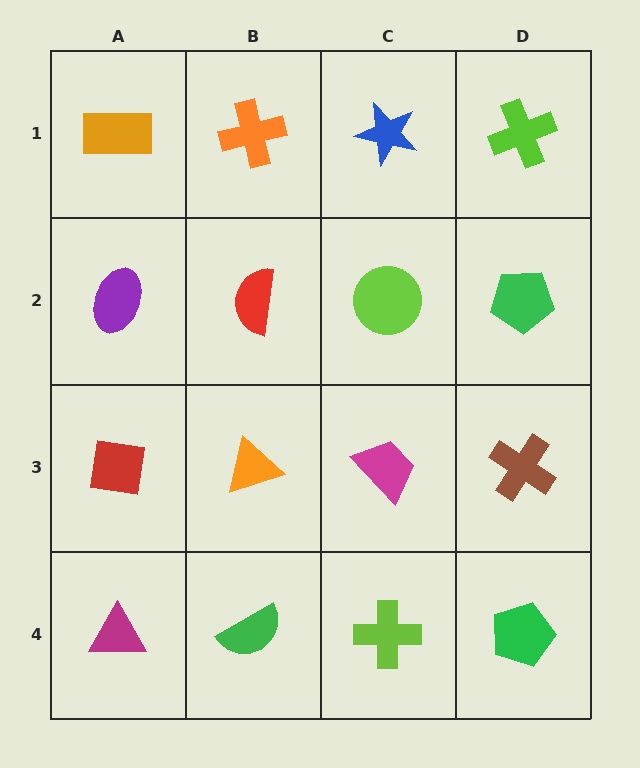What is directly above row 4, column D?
A brown cross.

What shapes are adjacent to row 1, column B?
A red semicircle (row 2, column B), an orange rectangle (row 1, column A), a blue star (row 1, column C).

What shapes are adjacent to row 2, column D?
A lime cross (row 1, column D), a brown cross (row 3, column D), a lime circle (row 2, column C).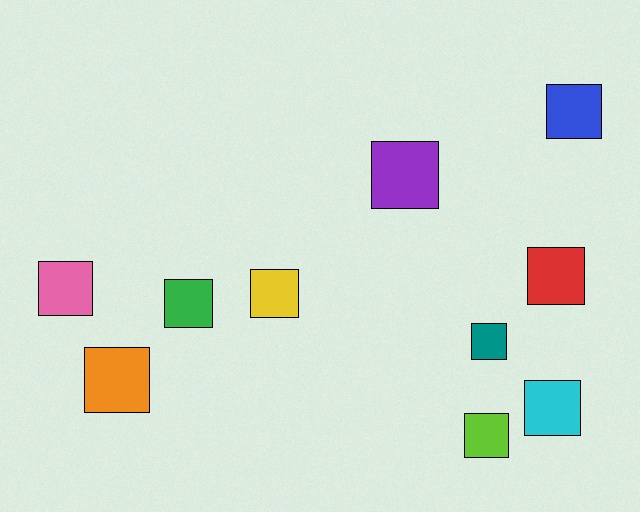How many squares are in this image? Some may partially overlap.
There are 10 squares.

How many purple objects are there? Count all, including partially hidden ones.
There is 1 purple object.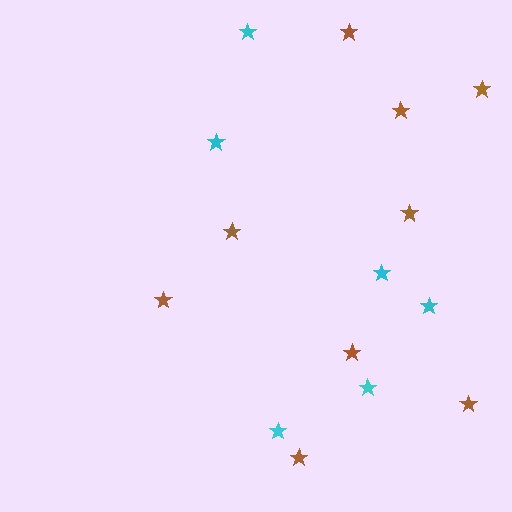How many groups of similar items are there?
There are 2 groups: one group of cyan stars (6) and one group of brown stars (9).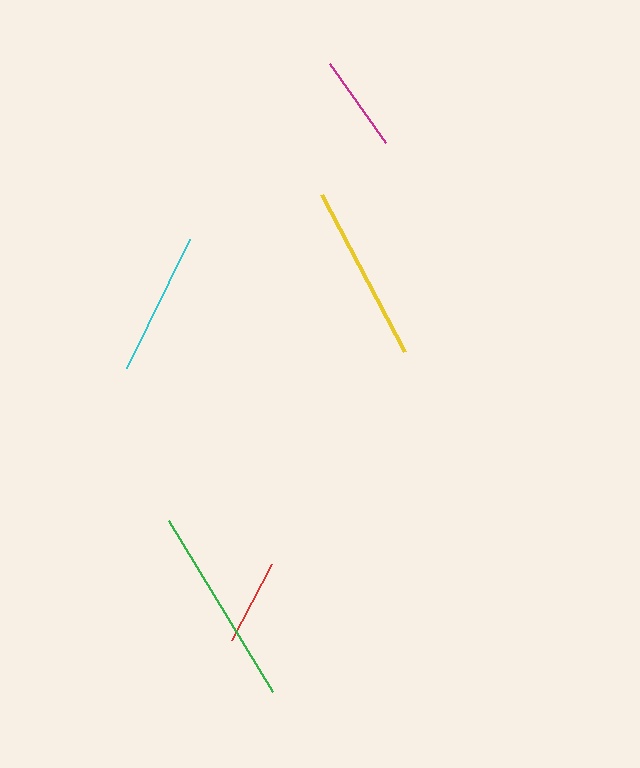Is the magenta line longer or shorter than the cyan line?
The cyan line is longer than the magenta line.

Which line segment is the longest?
The green line is the longest at approximately 200 pixels.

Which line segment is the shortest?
The red line is the shortest at approximately 86 pixels.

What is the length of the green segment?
The green segment is approximately 200 pixels long.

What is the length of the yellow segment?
The yellow segment is approximately 178 pixels long.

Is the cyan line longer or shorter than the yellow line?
The yellow line is longer than the cyan line.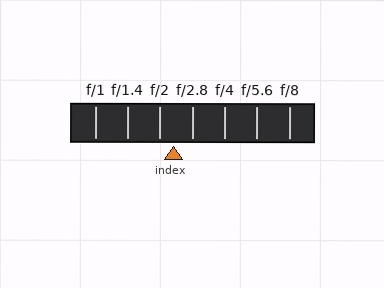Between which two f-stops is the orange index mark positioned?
The index mark is between f/2 and f/2.8.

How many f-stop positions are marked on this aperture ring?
There are 7 f-stop positions marked.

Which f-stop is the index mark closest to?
The index mark is closest to f/2.